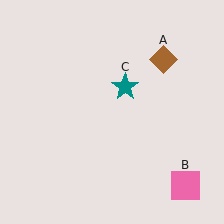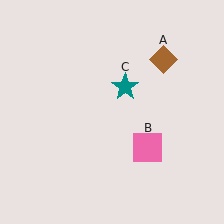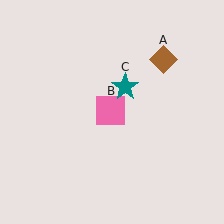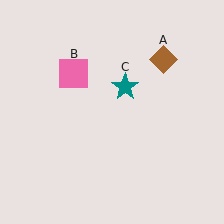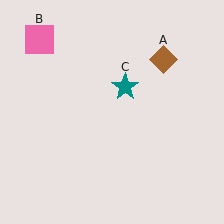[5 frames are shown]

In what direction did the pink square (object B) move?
The pink square (object B) moved up and to the left.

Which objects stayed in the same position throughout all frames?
Brown diamond (object A) and teal star (object C) remained stationary.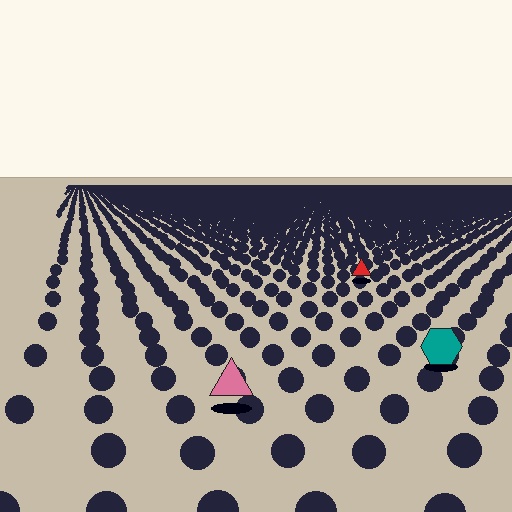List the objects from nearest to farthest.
From nearest to farthest: the pink triangle, the teal hexagon, the red triangle.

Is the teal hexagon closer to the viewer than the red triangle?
Yes. The teal hexagon is closer — you can tell from the texture gradient: the ground texture is coarser near it.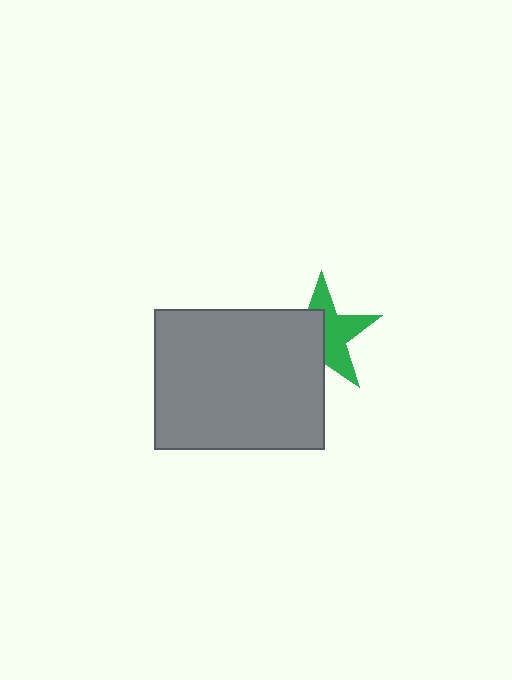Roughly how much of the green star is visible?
About half of it is visible (roughly 51%).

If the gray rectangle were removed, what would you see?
You would see the complete green star.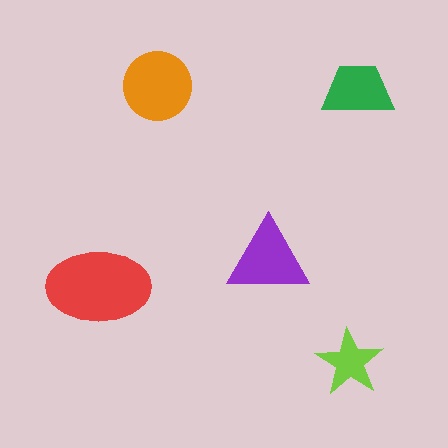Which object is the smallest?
The lime star.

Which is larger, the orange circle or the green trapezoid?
The orange circle.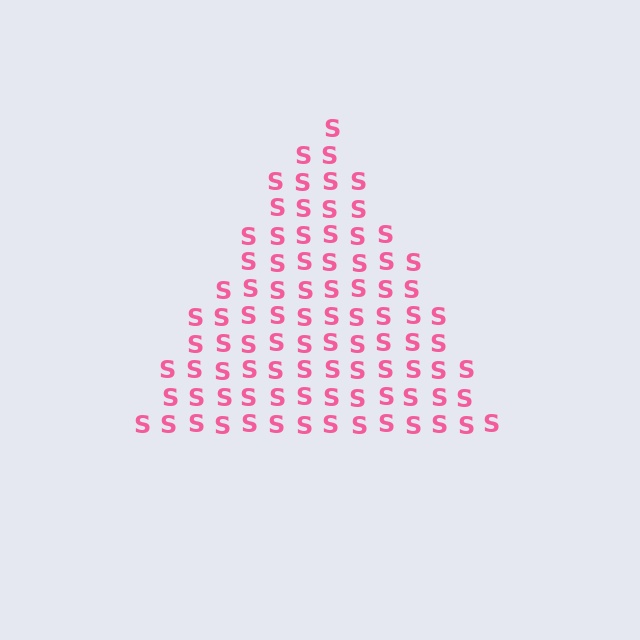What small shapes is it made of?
It is made of small letter S's.